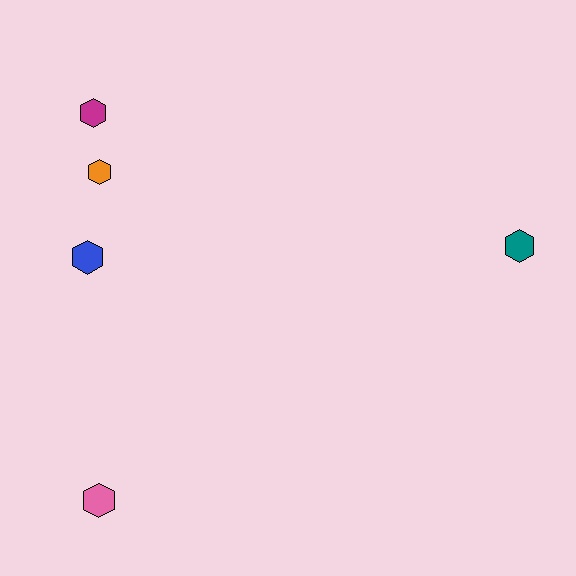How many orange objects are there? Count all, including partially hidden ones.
There is 1 orange object.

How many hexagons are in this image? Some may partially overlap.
There are 5 hexagons.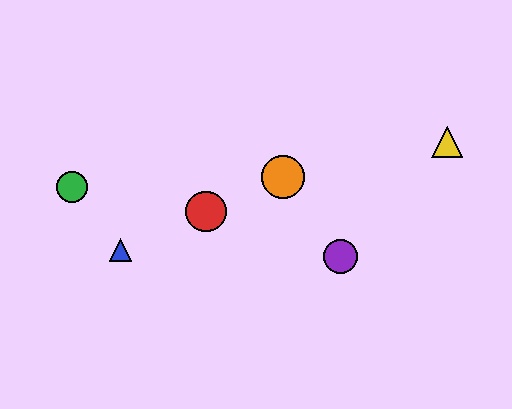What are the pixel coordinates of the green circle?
The green circle is at (72, 187).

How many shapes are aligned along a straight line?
3 shapes (the red circle, the blue triangle, the orange circle) are aligned along a straight line.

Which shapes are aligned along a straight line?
The red circle, the blue triangle, the orange circle are aligned along a straight line.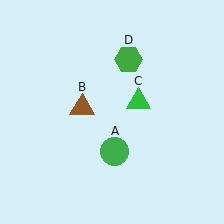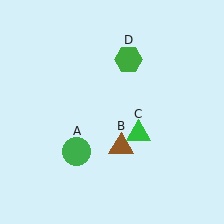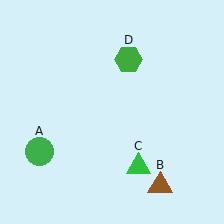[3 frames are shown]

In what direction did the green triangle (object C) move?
The green triangle (object C) moved down.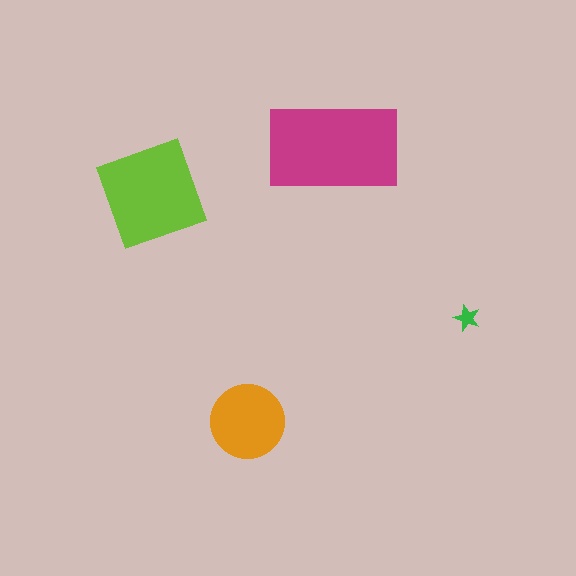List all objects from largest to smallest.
The magenta rectangle, the lime square, the orange circle, the green star.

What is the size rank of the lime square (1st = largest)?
2nd.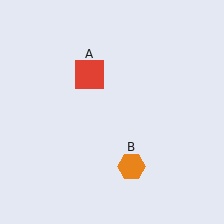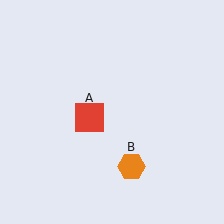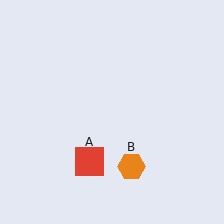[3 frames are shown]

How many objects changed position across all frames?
1 object changed position: red square (object A).